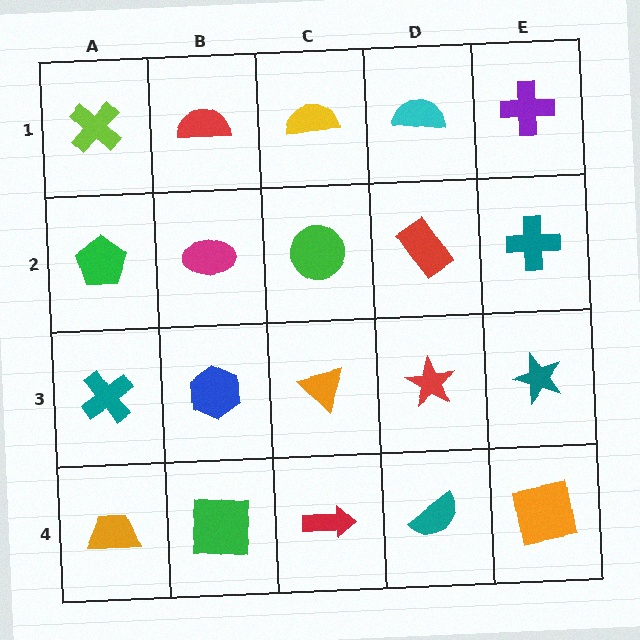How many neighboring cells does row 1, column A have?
2.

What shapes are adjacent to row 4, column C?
An orange triangle (row 3, column C), a green square (row 4, column B), a teal semicircle (row 4, column D).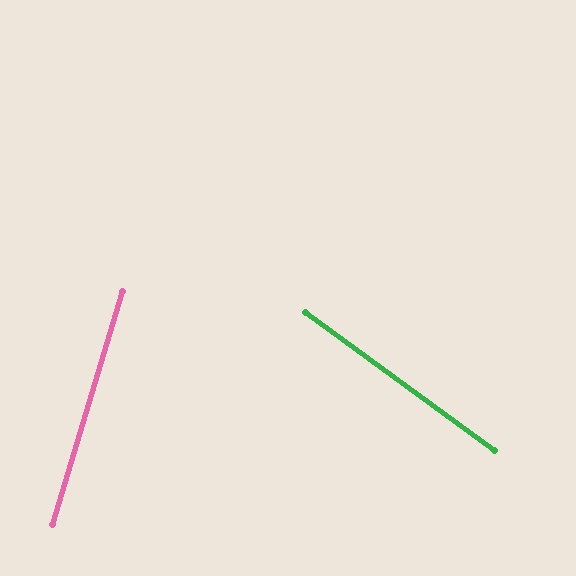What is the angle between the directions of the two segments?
Approximately 70 degrees.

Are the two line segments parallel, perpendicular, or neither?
Neither parallel nor perpendicular — they differ by about 70°.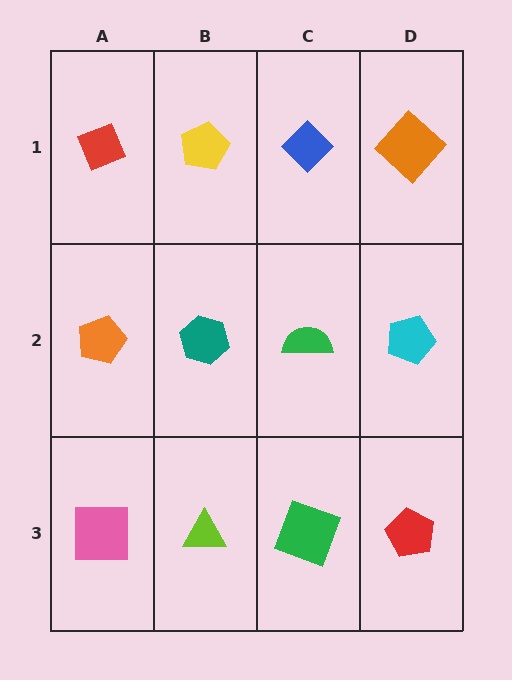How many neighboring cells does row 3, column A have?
2.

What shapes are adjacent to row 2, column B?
A yellow pentagon (row 1, column B), a lime triangle (row 3, column B), an orange pentagon (row 2, column A), a green semicircle (row 2, column C).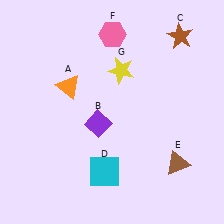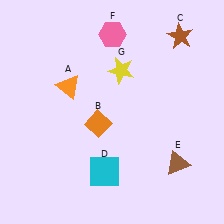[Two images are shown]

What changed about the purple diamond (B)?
In Image 1, B is purple. In Image 2, it changed to orange.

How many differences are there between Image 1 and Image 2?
There is 1 difference between the two images.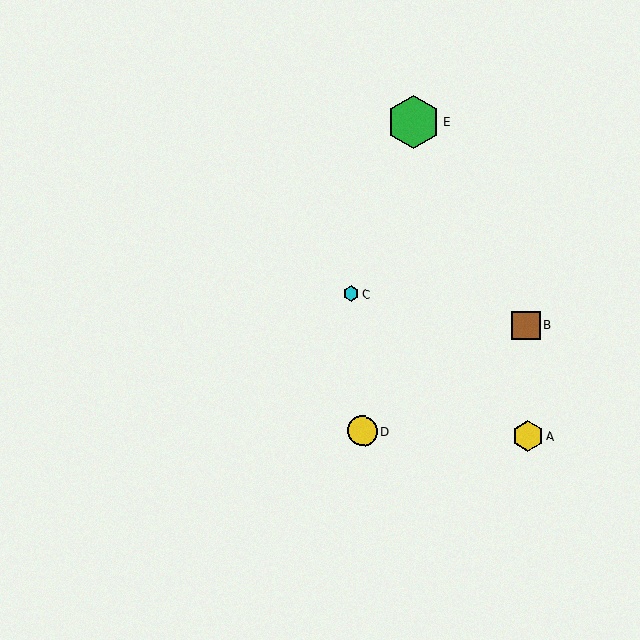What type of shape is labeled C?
Shape C is a cyan hexagon.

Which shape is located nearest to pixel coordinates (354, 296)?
The cyan hexagon (labeled C) at (351, 294) is nearest to that location.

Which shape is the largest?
The green hexagon (labeled E) is the largest.